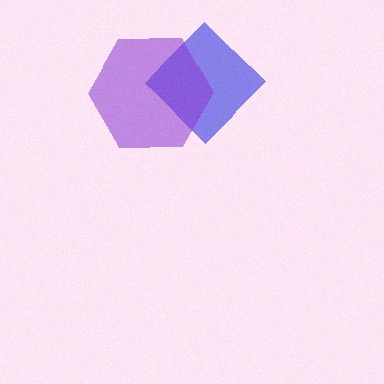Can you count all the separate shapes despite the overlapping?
Yes, there are 2 separate shapes.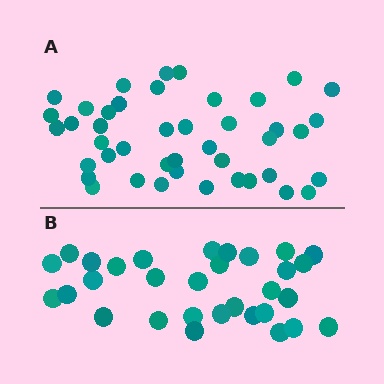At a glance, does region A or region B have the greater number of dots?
Region A (the top region) has more dots.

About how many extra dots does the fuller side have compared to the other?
Region A has roughly 12 or so more dots than region B.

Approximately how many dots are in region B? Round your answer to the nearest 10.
About 30 dots. (The exact count is 31, which rounds to 30.)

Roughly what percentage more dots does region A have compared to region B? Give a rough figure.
About 40% more.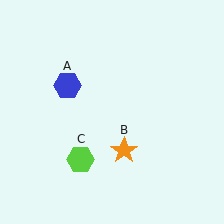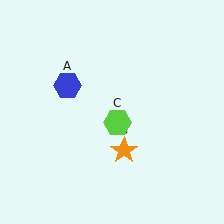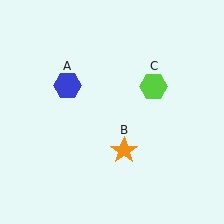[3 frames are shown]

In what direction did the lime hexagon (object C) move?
The lime hexagon (object C) moved up and to the right.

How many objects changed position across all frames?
1 object changed position: lime hexagon (object C).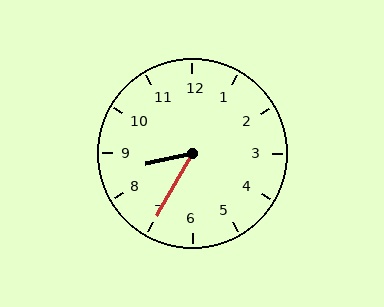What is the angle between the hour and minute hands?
Approximately 48 degrees.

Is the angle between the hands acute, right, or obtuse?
It is acute.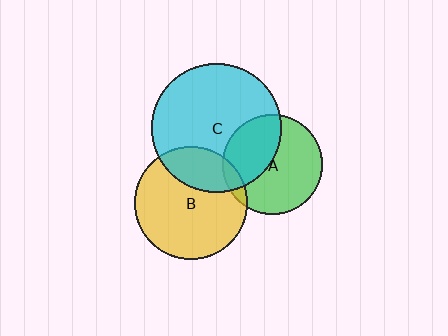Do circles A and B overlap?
Yes.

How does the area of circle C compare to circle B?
Approximately 1.3 times.